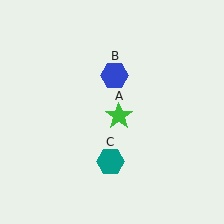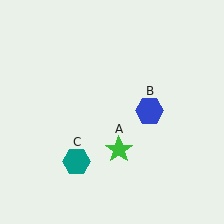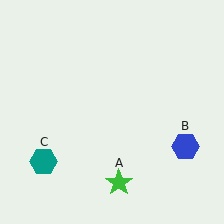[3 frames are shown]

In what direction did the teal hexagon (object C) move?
The teal hexagon (object C) moved left.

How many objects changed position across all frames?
3 objects changed position: green star (object A), blue hexagon (object B), teal hexagon (object C).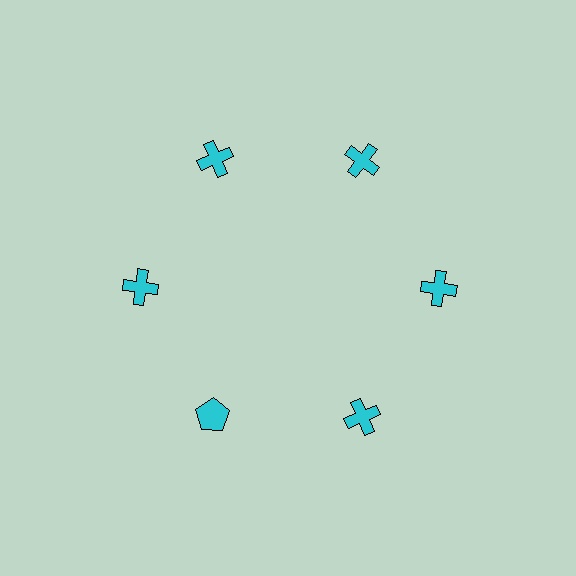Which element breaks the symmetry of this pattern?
The cyan pentagon at roughly the 7 o'clock position breaks the symmetry. All other shapes are cyan crosses.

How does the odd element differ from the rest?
It has a different shape: pentagon instead of cross.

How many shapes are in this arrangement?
There are 6 shapes arranged in a ring pattern.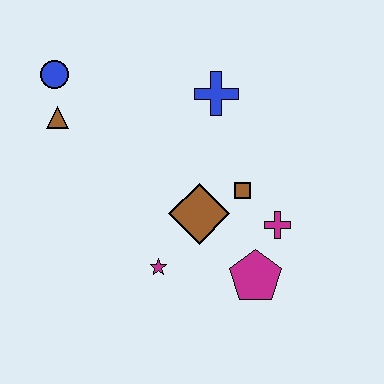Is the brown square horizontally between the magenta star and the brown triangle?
No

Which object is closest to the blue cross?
The brown square is closest to the blue cross.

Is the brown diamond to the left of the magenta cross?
Yes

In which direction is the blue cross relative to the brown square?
The blue cross is above the brown square.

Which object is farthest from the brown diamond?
The blue circle is farthest from the brown diamond.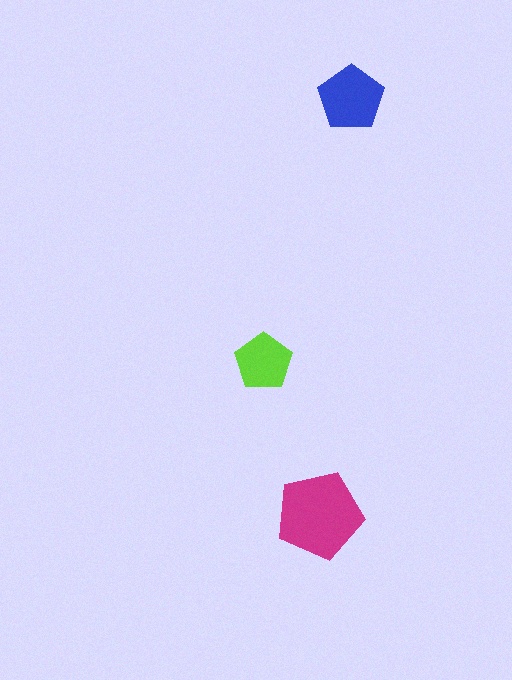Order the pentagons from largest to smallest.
the magenta one, the blue one, the lime one.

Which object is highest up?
The blue pentagon is topmost.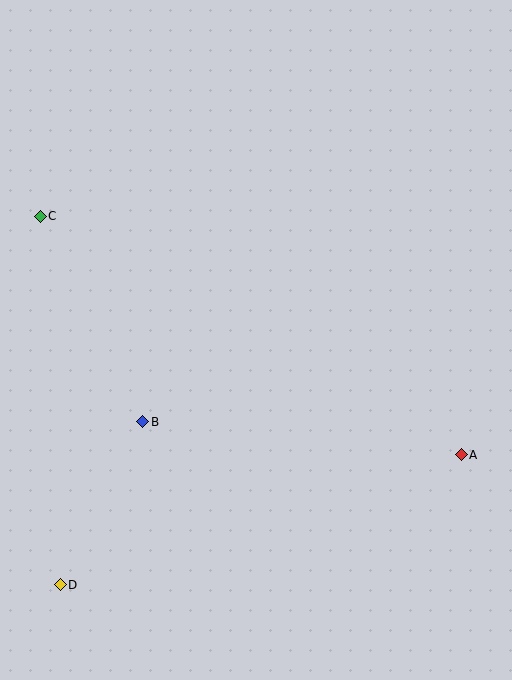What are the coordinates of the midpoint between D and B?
The midpoint between D and B is at (102, 503).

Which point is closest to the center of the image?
Point B at (143, 422) is closest to the center.